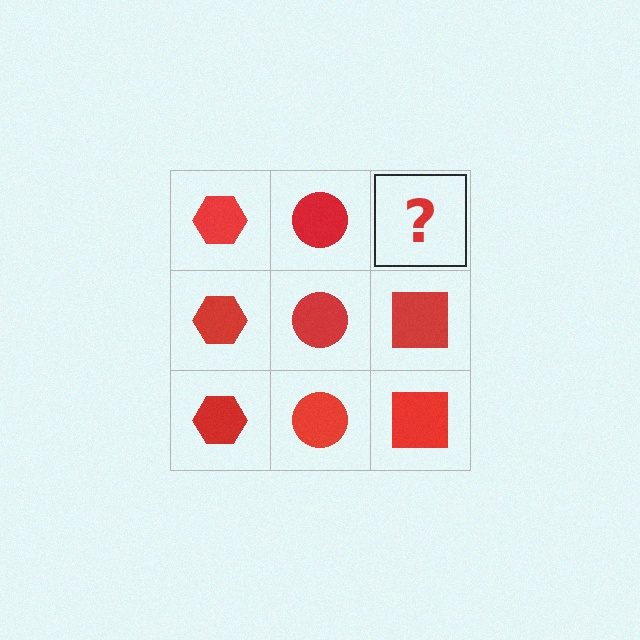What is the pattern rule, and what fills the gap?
The rule is that each column has a consistent shape. The gap should be filled with a red square.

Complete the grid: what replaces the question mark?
The question mark should be replaced with a red square.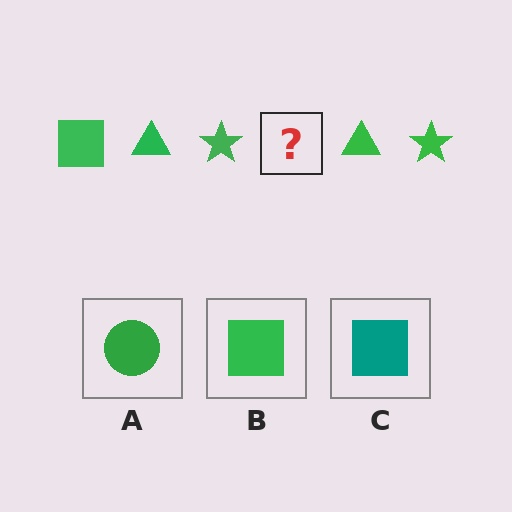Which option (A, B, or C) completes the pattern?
B.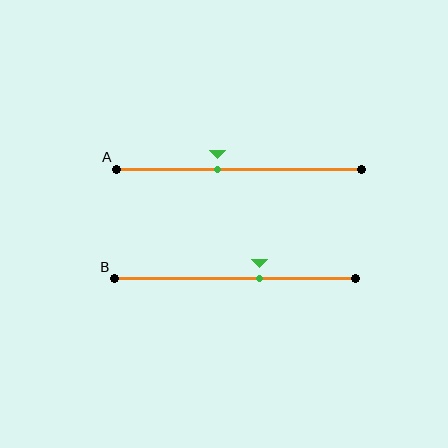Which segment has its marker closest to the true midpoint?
Segment A has its marker closest to the true midpoint.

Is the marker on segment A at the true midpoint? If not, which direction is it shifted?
No, the marker on segment A is shifted to the left by about 9% of the segment length.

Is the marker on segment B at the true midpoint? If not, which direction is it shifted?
No, the marker on segment B is shifted to the right by about 10% of the segment length.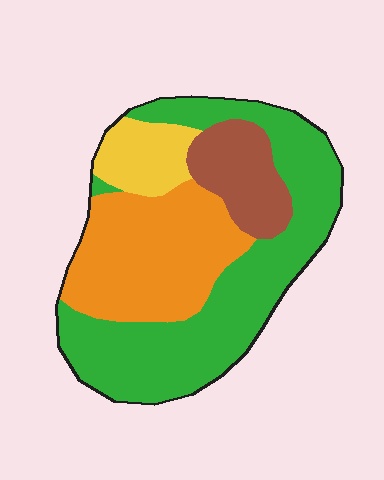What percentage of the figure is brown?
Brown takes up less than a quarter of the figure.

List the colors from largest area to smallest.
From largest to smallest: green, orange, brown, yellow.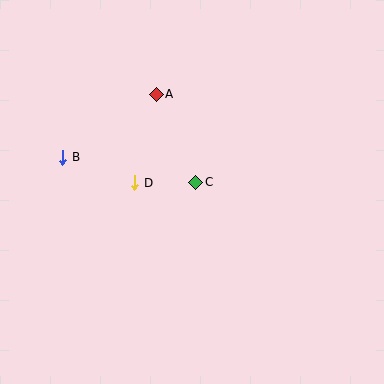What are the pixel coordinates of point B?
Point B is at (63, 157).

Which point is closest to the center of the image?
Point C at (196, 182) is closest to the center.